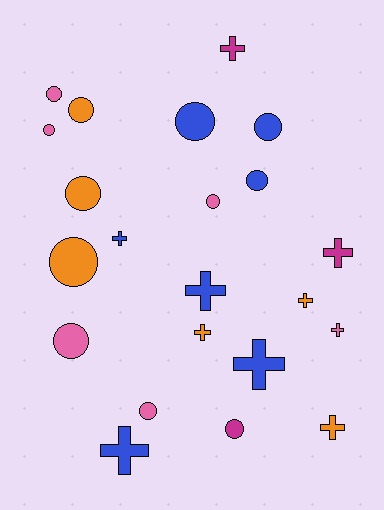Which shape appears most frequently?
Circle, with 12 objects.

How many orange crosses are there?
There are 3 orange crosses.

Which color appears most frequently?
Blue, with 7 objects.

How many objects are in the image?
There are 22 objects.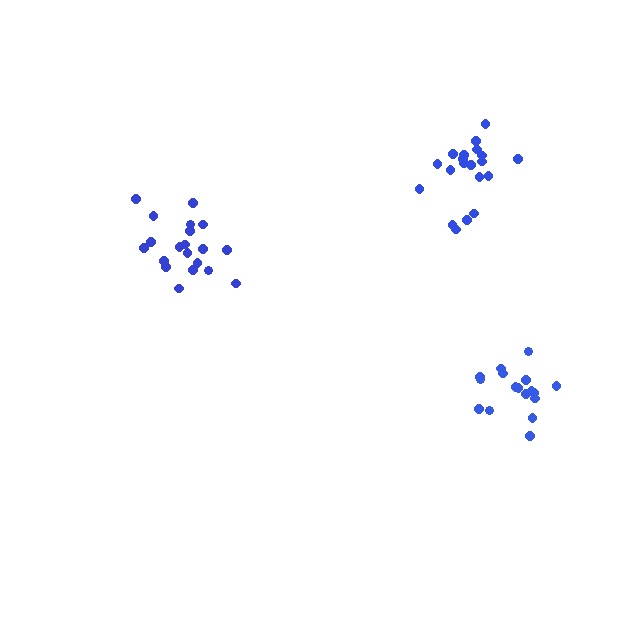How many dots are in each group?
Group 1: 20 dots, Group 2: 17 dots, Group 3: 20 dots (57 total).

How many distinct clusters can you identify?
There are 3 distinct clusters.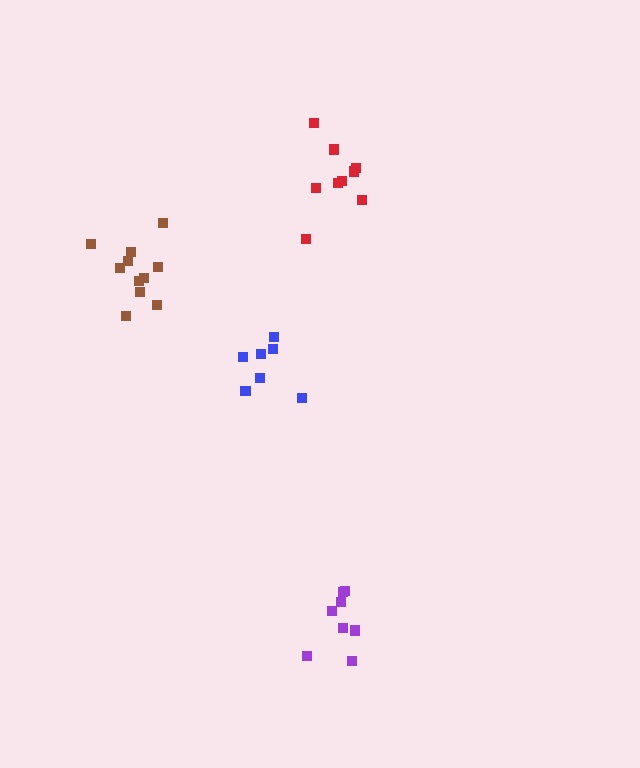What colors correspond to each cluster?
The clusters are colored: purple, red, blue, brown.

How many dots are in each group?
Group 1: 8 dots, Group 2: 9 dots, Group 3: 7 dots, Group 4: 11 dots (35 total).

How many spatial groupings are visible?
There are 4 spatial groupings.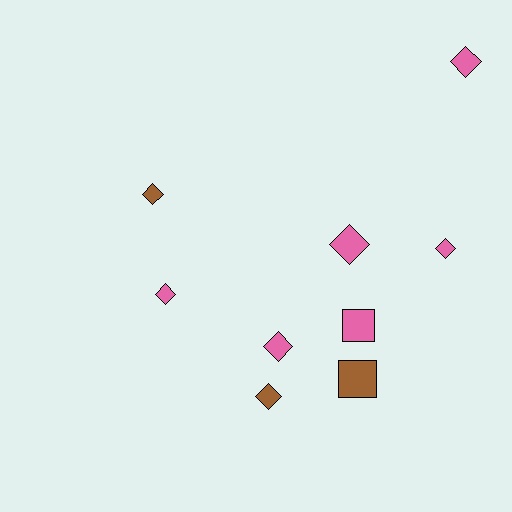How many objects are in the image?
There are 9 objects.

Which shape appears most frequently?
Diamond, with 7 objects.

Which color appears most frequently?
Pink, with 6 objects.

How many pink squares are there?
There is 1 pink square.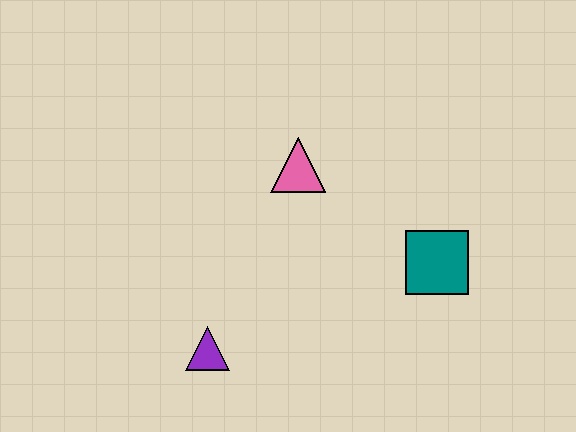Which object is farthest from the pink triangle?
The purple triangle is farthest from the pink triangle.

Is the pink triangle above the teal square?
Yes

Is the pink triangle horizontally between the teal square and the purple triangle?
Yes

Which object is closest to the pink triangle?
The teal square is closest to the pink triangle.